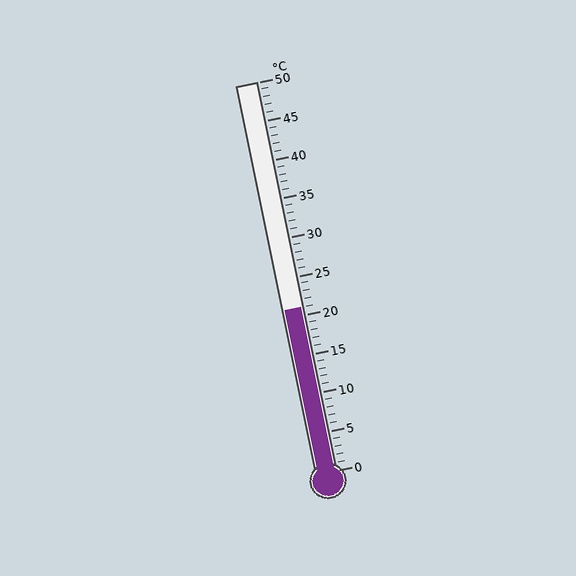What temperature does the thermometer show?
The thermometer shows approximately 21°C.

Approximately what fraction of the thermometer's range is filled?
The thermometer is filled to approximately 40% of its range.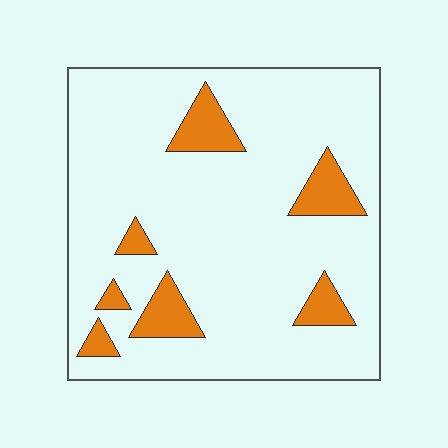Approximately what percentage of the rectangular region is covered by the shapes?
Approximately 15%.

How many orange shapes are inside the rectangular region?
7.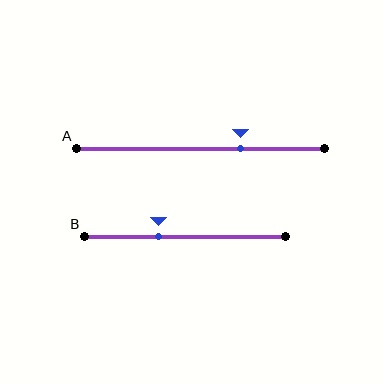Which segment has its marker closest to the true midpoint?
Segment B has its marker closest to the true midpoint.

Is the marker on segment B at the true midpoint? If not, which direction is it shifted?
No, the marker on segment B is shifted to the left by about 13% of the segment length.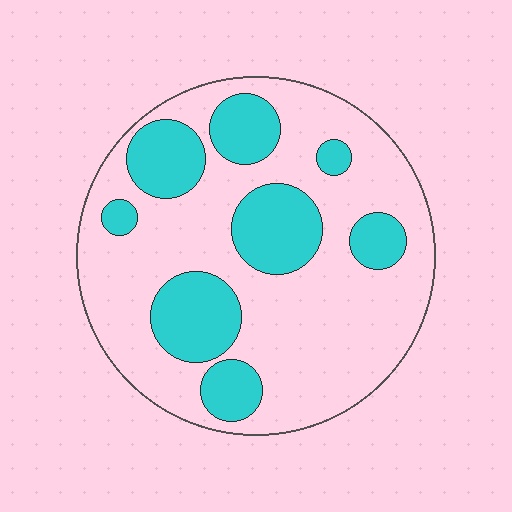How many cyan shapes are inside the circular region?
8.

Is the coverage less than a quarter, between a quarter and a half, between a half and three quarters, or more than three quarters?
Between a quarter and a half.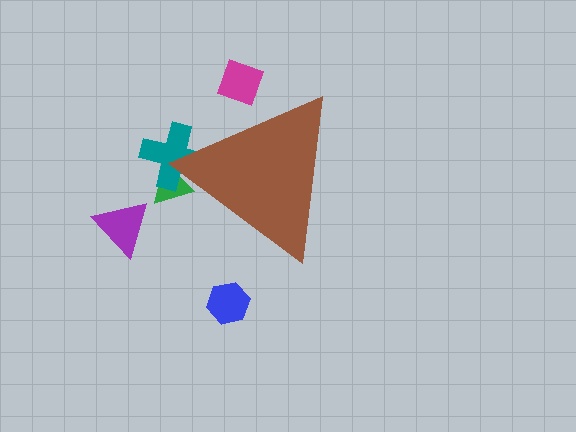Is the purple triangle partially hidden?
No, the purple triangle is fully visible.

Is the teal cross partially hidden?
Yes, the teal cross is partially hidden behind the brown triangle.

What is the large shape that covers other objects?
A brown triangle.